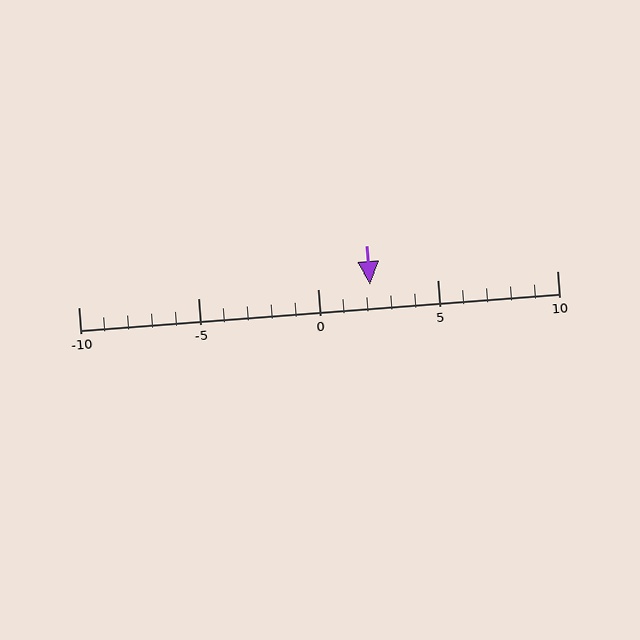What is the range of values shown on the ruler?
The ruler shows values from -10 to 10.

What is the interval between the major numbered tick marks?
The major tick marks are spaced 5 units apart.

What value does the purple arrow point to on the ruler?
The purple arrow points to approximately 2.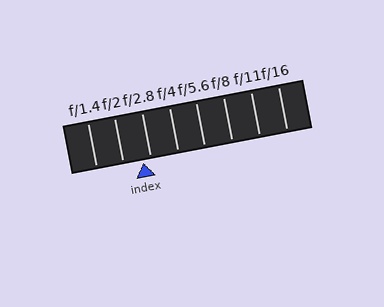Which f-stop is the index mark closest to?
The index mark is closest to f/2.8.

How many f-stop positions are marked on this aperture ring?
There are 8 f-stop positions marked.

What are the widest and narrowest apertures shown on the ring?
The widest aperture shown is f/1.4 and the narrowest is f/16.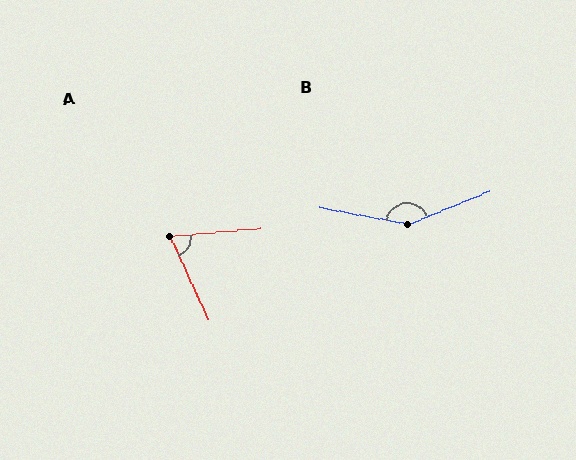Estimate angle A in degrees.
Approximately 70 degrees.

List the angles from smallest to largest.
A (70°), B (148°).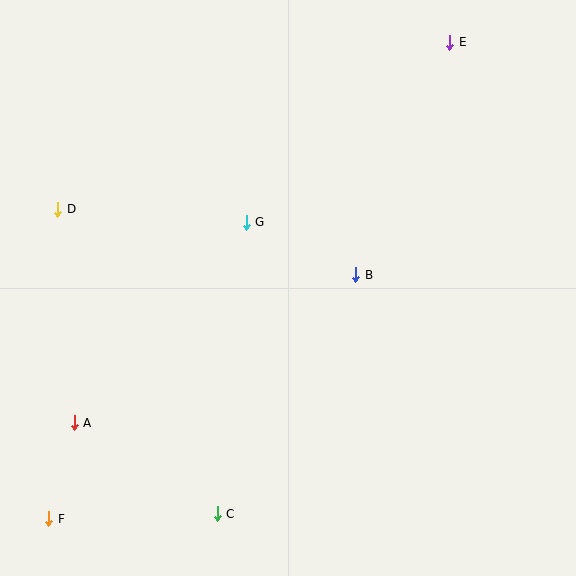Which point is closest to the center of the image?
Point B at (356, 275) is closest to the center.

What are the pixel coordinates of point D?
Point D is at (58, 209).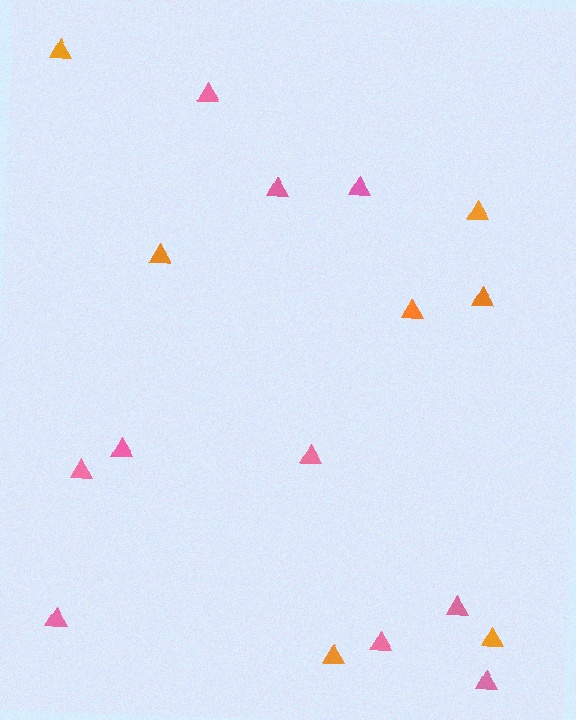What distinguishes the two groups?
There are 2 groups: one group of orange triangles (7) and one group of pink triangles (10).